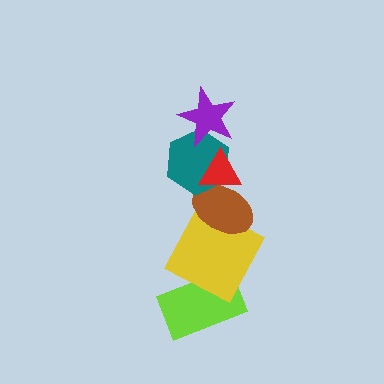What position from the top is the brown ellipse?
The brown ellipse is 4th from the top.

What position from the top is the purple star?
The purple star is 1st from the top.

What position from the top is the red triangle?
The red triangle is 2nd from the top.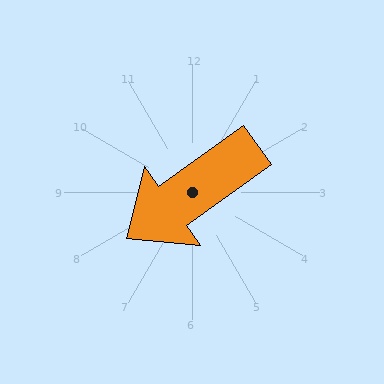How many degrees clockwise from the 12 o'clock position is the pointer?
Approximately 234 degrees.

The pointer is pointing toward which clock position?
Roughly 8 o'clock.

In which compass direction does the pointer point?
Southwest.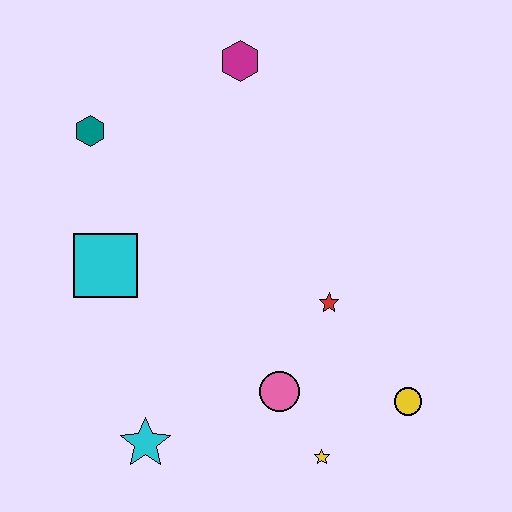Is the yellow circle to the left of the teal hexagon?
No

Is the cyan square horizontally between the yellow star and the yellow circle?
No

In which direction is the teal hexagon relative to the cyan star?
The teal hexagon is above the cyan star.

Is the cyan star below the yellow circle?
Yes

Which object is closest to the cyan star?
The pink circle is closest to the cyan star.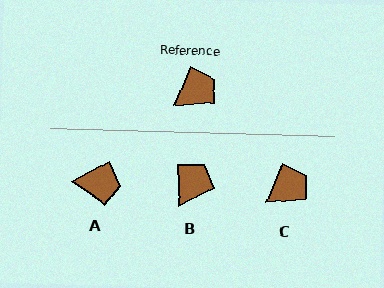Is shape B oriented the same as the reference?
No, it is off by about 25 degrees.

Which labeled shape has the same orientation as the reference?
C.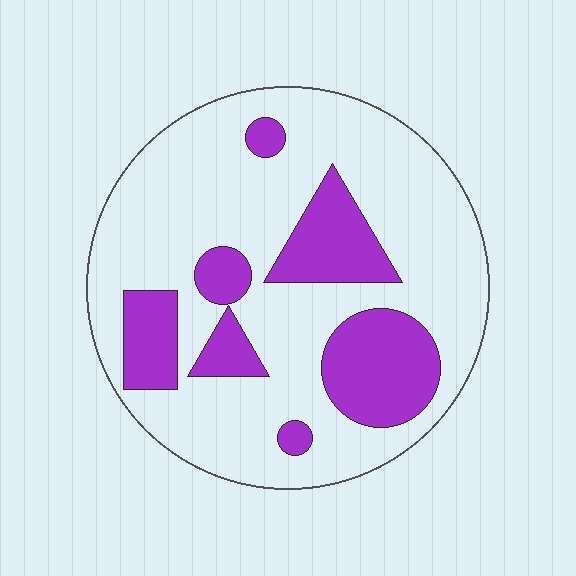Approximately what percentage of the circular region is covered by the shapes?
Approximately 25%.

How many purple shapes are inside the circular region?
7.